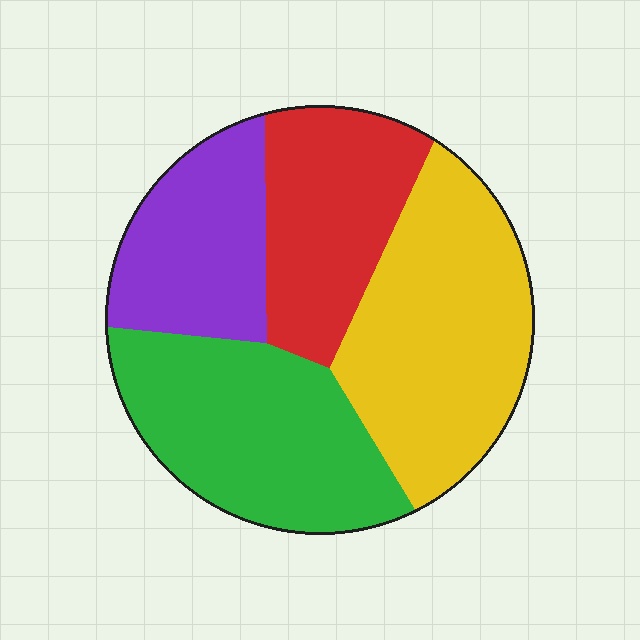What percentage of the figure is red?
Red takes up about one fifth (1/5) of the figure.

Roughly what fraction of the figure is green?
Green takes up about one quarter (1/4) of the figure.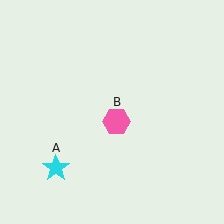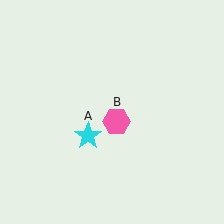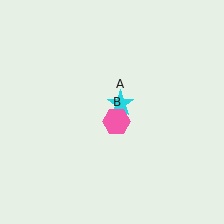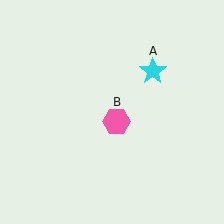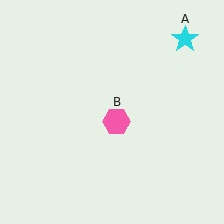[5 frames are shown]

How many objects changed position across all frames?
1 object changed position: cyan star (object A).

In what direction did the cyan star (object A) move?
The cyan star (object A) moved up and to the right.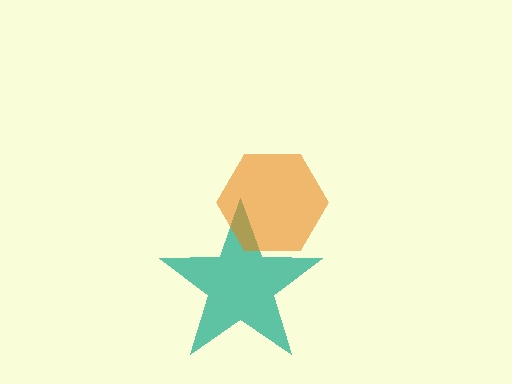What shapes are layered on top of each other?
The layered shapes are: a teal star, an orange hexagon.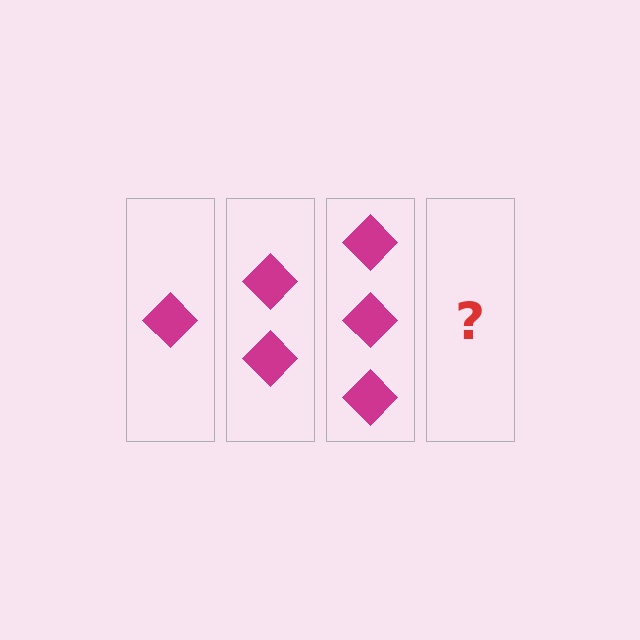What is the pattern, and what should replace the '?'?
The pattern is that each step adds one more diamond. The '?' should be 4 diamonds.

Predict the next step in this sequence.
The next step is 4 diamonds.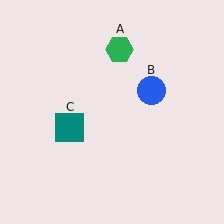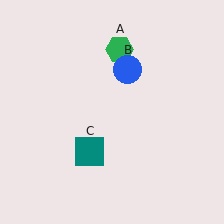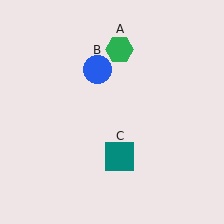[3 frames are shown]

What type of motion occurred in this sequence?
The blue circle (object B), teal square (object C) rotated counterclockwise around the center of the scene.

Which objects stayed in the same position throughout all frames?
Green hexagon (object A) remained stationary.